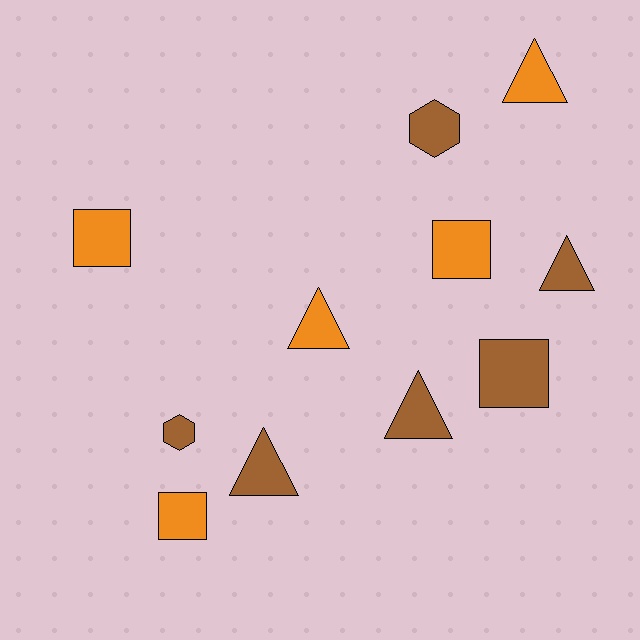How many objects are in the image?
There are 11 objects.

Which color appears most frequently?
Brown, with 6 objects.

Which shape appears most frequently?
Triangle, with 5 objects.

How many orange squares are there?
There are 3 orange squares.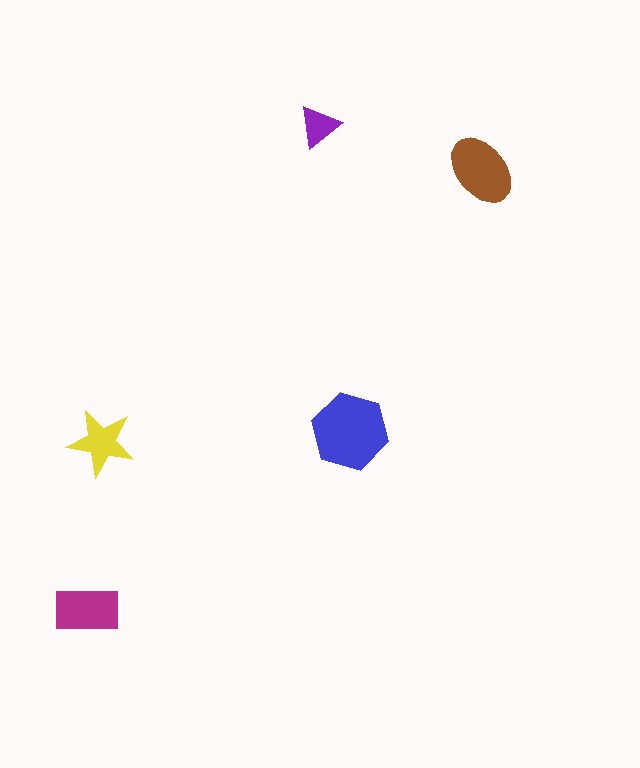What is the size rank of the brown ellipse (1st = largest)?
2nd.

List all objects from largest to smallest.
The blue hexagon, the brown ellipse, the magenta rectangle, the yellow star, the purple triangle.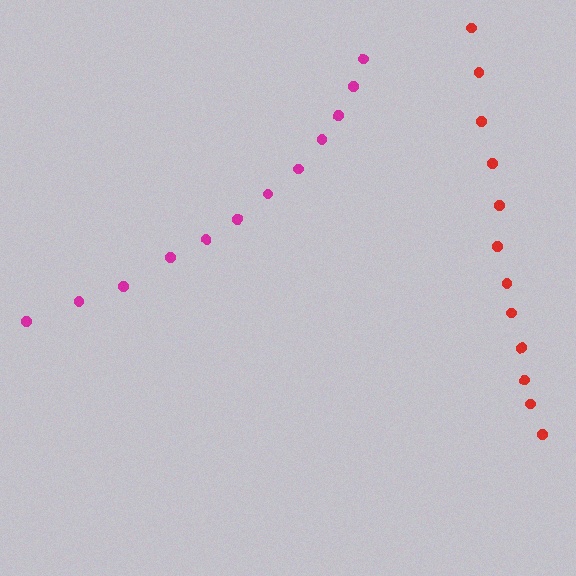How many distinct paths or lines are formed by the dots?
There are 2 distinct paths.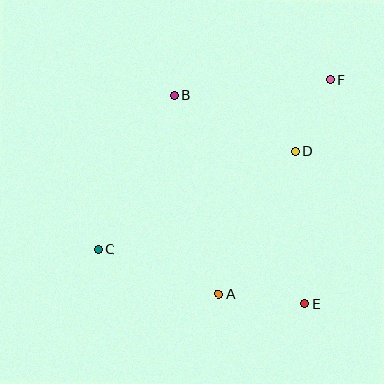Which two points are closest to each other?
Points D and F are closest to each other.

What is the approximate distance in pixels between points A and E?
The distance between A and E is approximately 86 pixels.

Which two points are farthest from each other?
Points C and F are farthest from each other.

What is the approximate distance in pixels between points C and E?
The distance between C and E is approximately 213 pixels.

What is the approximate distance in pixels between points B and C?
The distance between B and C is approximately 172 pixels.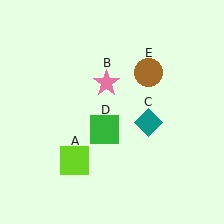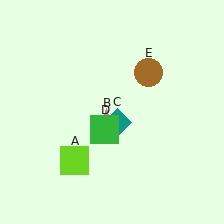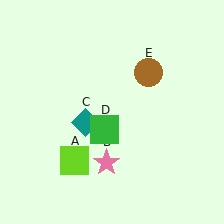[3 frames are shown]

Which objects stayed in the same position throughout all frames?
Lime square (object A) and green square (object D) and brown circle (object E) remained stationary.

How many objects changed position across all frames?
2 objects changed position: pink star (object B), teal diamond (object C).